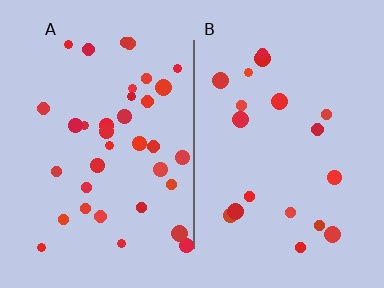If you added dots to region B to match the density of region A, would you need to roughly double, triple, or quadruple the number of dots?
Approximately double.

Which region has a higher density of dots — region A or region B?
A (the left).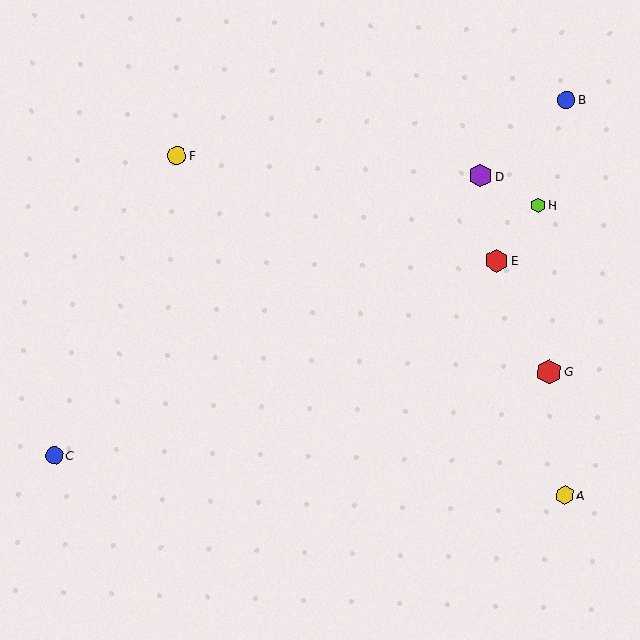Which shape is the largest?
The red hexagon (labeled G) is the largest.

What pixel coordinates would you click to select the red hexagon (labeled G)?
Click at (549, 372) to select the red hexagon G.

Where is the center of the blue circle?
The center of the blue circle is at (54, 456).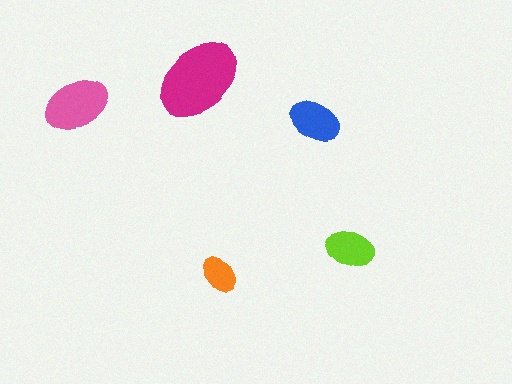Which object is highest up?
The magenta ellipse is topmost.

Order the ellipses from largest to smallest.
the magenta one, the pink one, the blue one, the lime one, the orange one.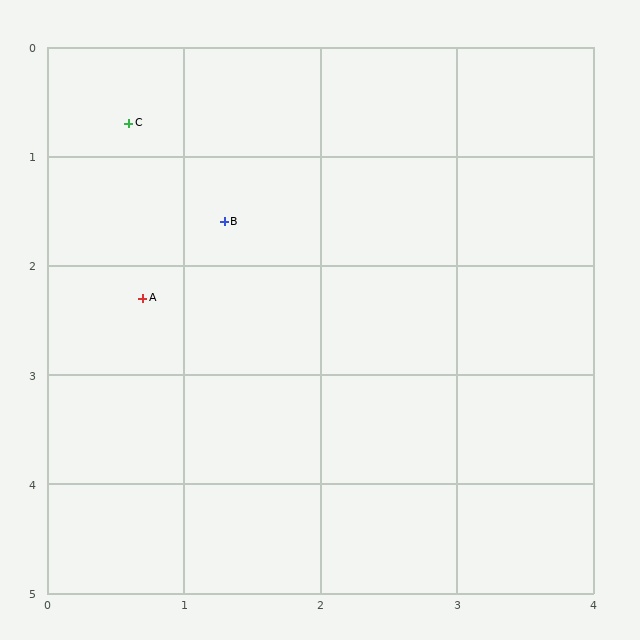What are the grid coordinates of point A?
Point A is at approximately (0.7, 2.3).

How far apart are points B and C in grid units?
Points B and C are about 1.1 grid units apart.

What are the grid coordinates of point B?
Point B is at approximately (1.3, 1.6).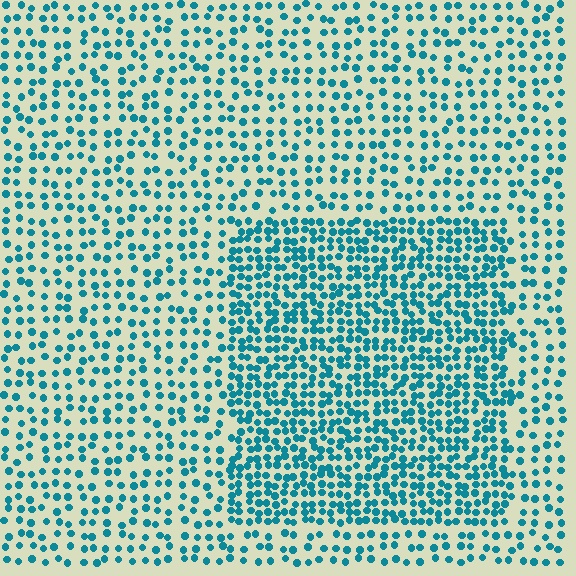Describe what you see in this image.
The image contains small teal elements arranged at two different densities. A rectangle-shaped region is visible where the elements are more densely packed than the surrounding area.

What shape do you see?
I see a rectangle.